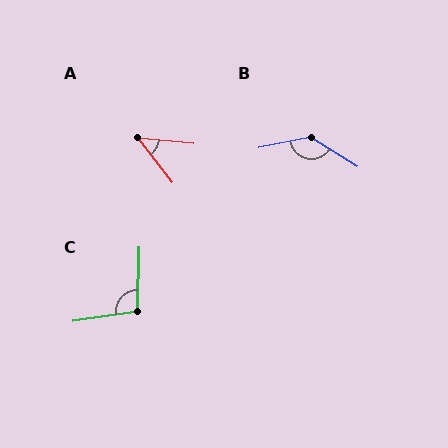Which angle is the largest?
B, at approximately 136 degrees.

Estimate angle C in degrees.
Approximately 100 degrees.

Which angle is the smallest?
A, at approximately 46 degrees.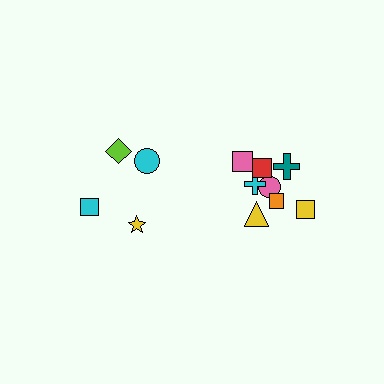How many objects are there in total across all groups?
There are 12 objects.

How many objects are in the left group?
There are 4 objects.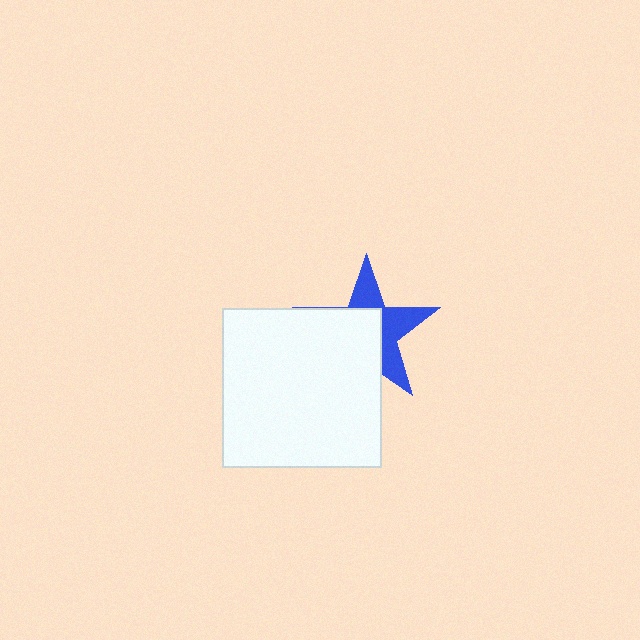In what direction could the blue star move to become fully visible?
The blue star could move toward the upper-right. That would shift it out from behind the white square entirely.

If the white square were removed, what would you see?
You would see the complete blue star.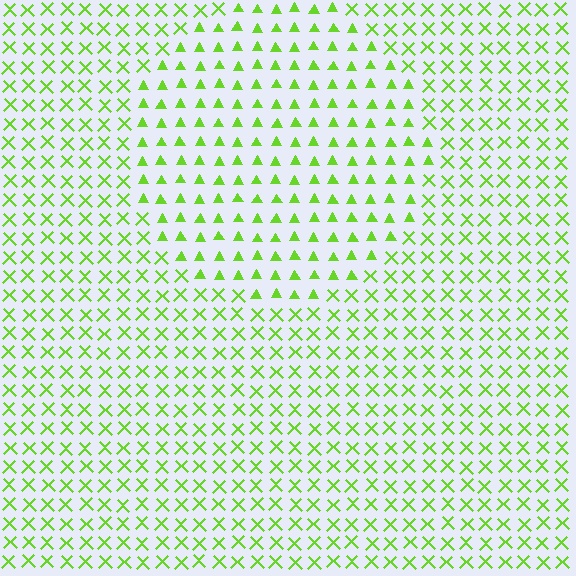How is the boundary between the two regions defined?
The boundary is defined by a change in element shape: triangles inside vs. X marks outside. All elements share the same color and spacing.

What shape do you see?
I see a circle.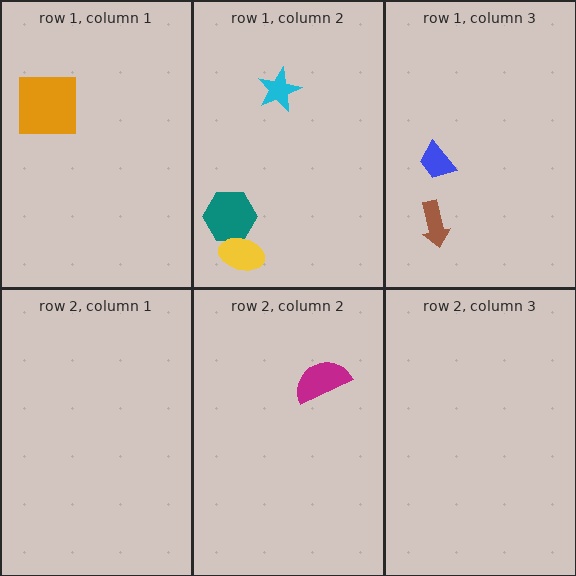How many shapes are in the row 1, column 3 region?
2.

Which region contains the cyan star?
The row 1, column 2 region.